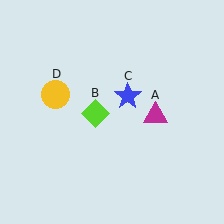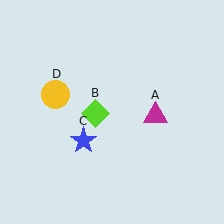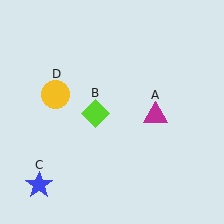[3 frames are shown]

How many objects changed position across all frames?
1 object changed position: blue star (object C).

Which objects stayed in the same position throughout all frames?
Magenta triangle (object A) and lime diamond (object B) and yellow circle (object D) remained stationary.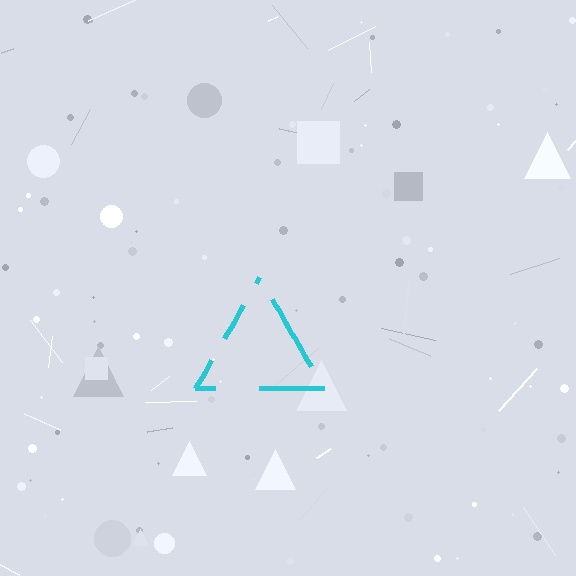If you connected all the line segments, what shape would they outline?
They would outline a triangle.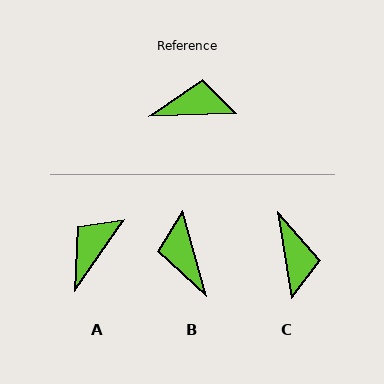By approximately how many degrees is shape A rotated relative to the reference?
Approximately 53 degrees counter-clockwise.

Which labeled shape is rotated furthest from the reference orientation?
B, about 103 degrees away.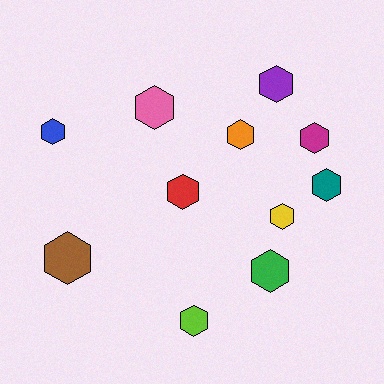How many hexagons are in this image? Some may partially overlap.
There are 11 hexagons.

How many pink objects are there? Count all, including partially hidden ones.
There is 1 pink object.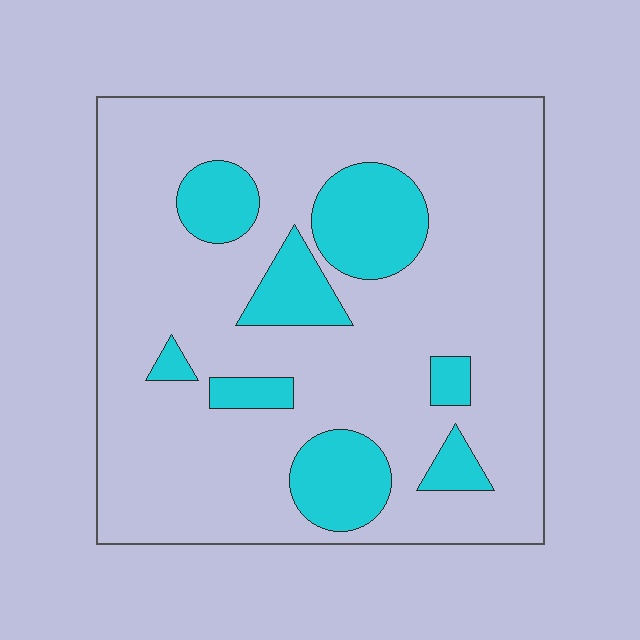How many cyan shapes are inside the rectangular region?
8.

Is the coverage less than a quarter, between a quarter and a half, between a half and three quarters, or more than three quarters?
Less than a quarter.